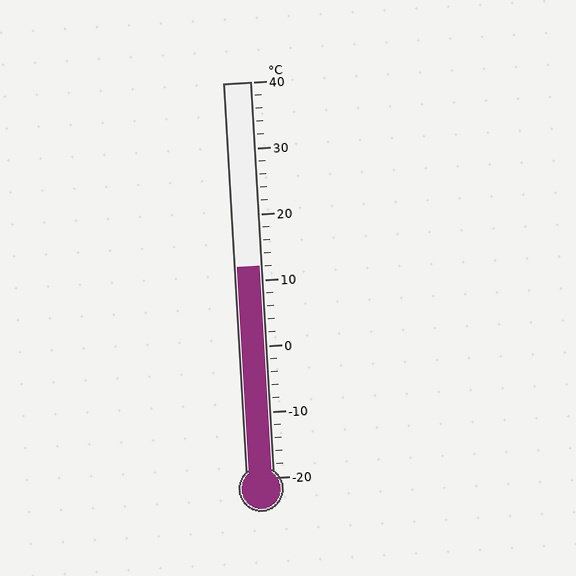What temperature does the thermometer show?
The thermometer shows approximately 12°C.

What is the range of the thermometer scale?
The thermometer scale ranges from -20°C to 40°C.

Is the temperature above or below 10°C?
The temperature is above 10°C.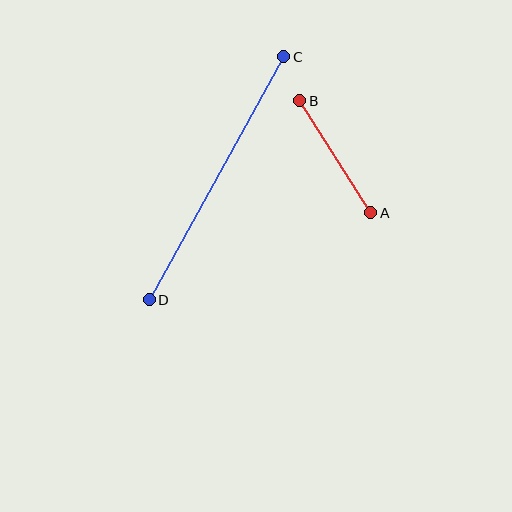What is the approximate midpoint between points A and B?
The midpoint is at approximately (335, 157) pixels.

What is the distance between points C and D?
The distance is approximately 278 pixels.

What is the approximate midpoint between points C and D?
The midpoint is at approximately (216, 178) pixels.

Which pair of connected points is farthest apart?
Points C and D are farthest apart.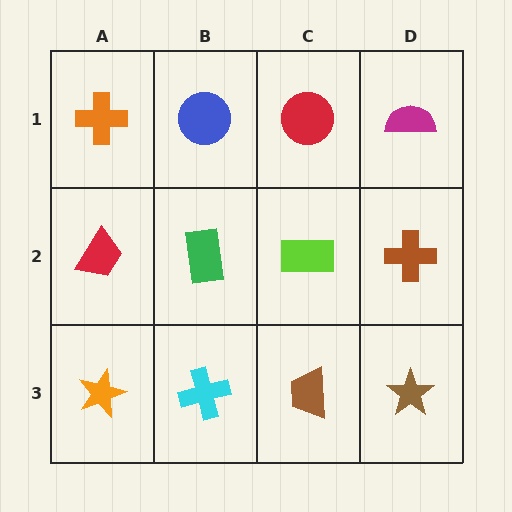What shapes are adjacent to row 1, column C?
A lime rectangle (row 2, column C), a blue circle (row 1, column B), a magenta semicircle (row 1, column D).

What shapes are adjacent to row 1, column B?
A green rectangle (row 2, column B), an orange cross (row 1, column A), a red circle (row 1, column C).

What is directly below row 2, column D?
A brown star.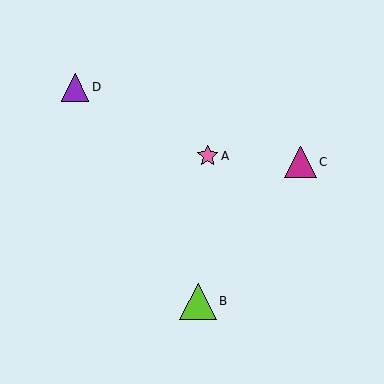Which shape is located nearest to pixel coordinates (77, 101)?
The purple triangle (labeled D) at (75, 87) is nearest to that location.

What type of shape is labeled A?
Shape A is a pink star.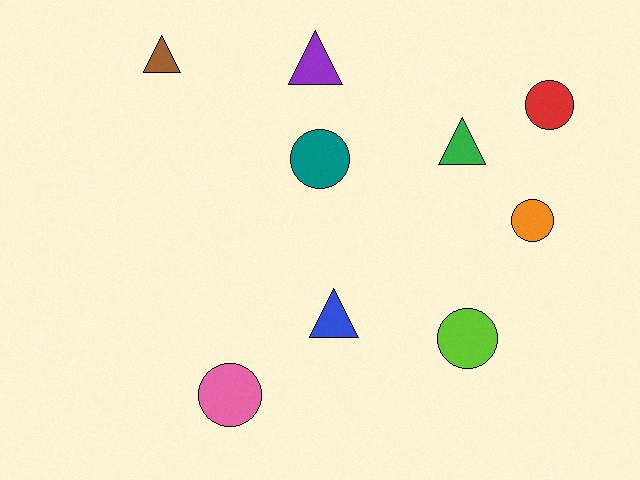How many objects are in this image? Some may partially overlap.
There are 9 objects.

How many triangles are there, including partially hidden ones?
There are 4 triangles.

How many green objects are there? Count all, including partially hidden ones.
There is 1 green object.